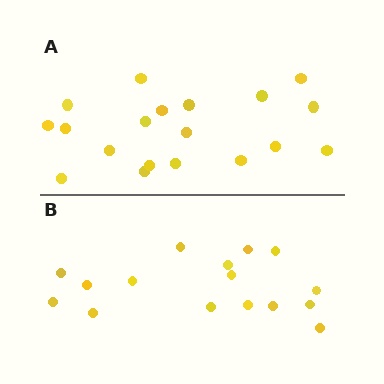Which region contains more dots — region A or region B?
Region A (the top region) has more dots.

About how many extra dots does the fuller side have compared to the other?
Region A has just a few more — roughly 2 or 3 more dots than region B.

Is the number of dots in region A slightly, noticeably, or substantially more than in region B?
Region A has only slightly more — the two regions are fairly close. The ratio is roughly 1.2 to 1.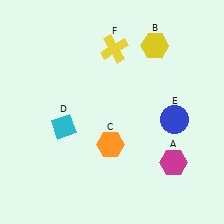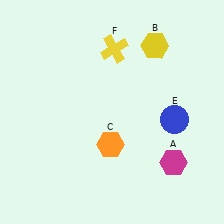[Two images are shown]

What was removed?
The cyan diamond (D) was removed in Image 2.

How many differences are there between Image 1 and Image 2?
There is 1 difference between the two images.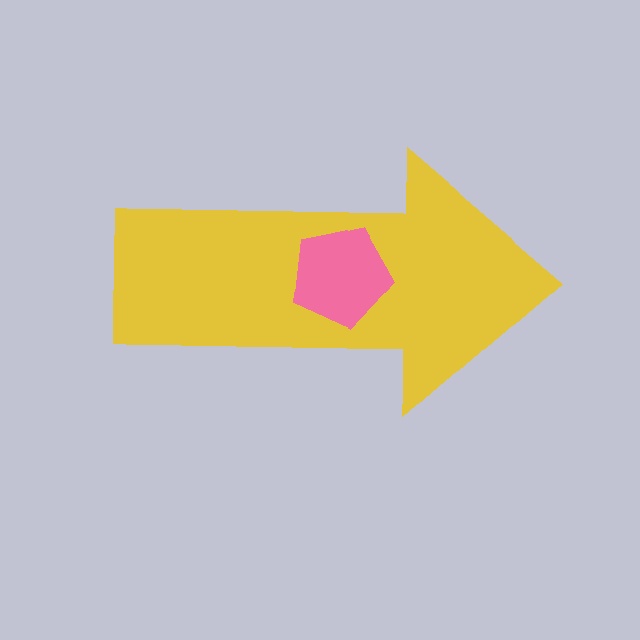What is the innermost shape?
The pink pentagon.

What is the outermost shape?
The yellow arrow.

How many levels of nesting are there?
2.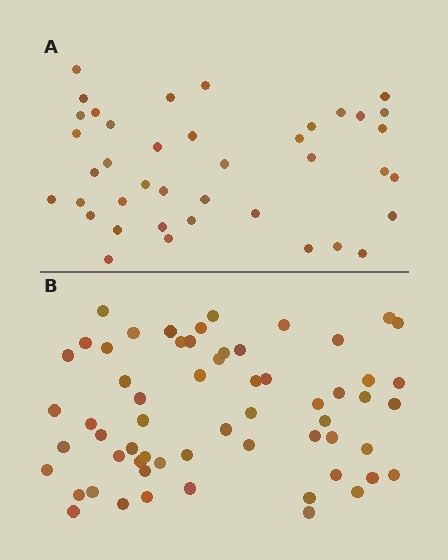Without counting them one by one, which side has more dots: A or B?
Region B (the bottom region) has more dots.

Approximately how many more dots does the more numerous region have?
Region B has approximately 20 more dots than region A.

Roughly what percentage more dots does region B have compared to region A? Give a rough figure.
About 50% more.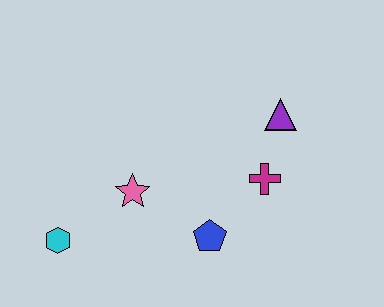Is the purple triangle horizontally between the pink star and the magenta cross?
No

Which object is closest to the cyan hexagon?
The pink star is closest to the cyan hexagon.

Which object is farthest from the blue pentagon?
The cyan hexagon is farthest from the blue pentagon.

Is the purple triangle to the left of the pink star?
No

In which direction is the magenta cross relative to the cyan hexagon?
The magenta cross is to the right of the cyan hexagon.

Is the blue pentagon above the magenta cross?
No